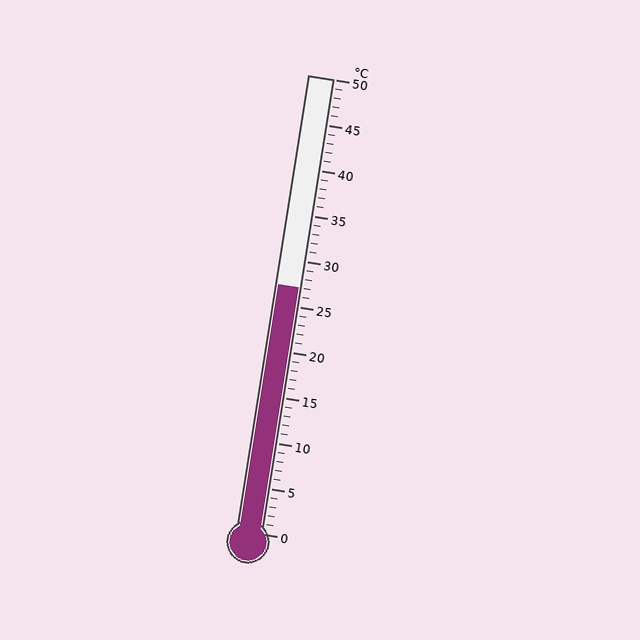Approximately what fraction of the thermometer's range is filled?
The thermometer is filled to approximately 55% of its range.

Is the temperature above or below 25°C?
The temperature is above 25°C.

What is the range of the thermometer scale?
The thermometer scale ranges from 0°C to 50°C.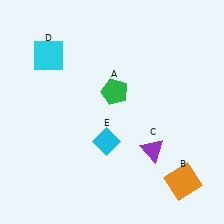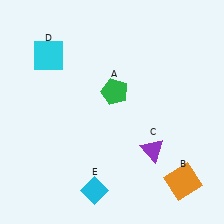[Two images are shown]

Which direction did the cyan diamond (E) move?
The cyan diamond (E) moved down.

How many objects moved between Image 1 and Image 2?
1 object moved between the two images.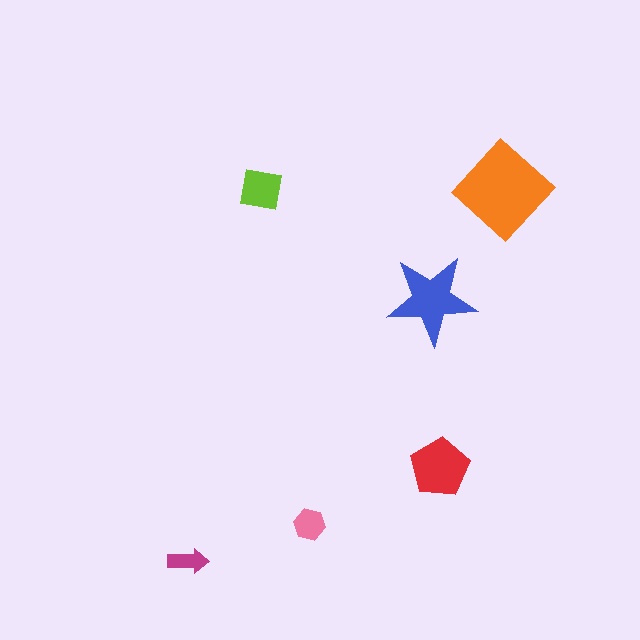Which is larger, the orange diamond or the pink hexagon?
The orange diamond.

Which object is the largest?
The orange diamond.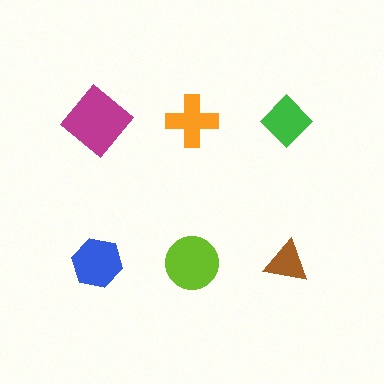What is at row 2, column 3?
A brown triangle.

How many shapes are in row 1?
3 shapes.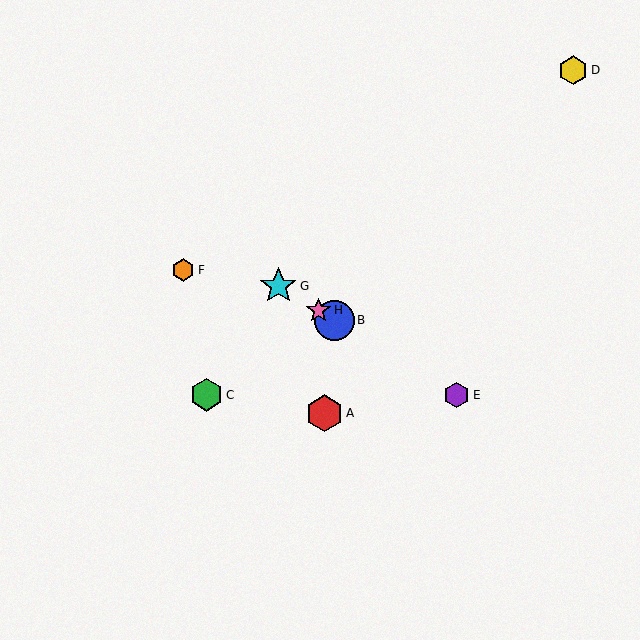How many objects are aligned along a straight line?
4 objects (B, E, G, H) are aligned along a straight line.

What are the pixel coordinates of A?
Object A is at (325, 413).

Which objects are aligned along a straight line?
Objects B, E, G, H are aligned along a straight line.